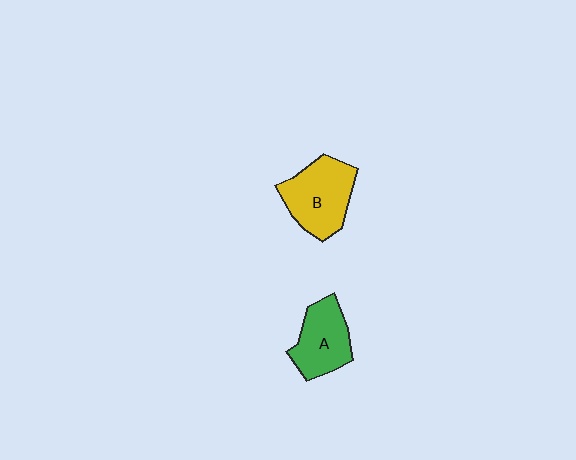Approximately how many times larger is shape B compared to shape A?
Approximately 1.2 times.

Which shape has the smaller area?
Shape A (green).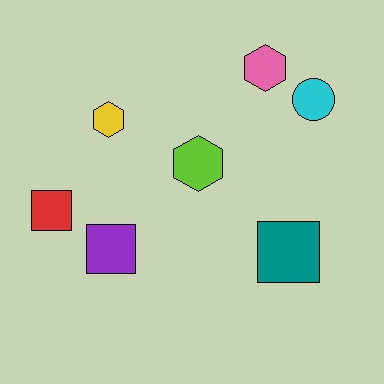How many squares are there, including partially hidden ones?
There are 3 squares.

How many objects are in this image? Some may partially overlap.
There are 7 objects.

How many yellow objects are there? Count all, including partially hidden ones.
There is 1 yellow object.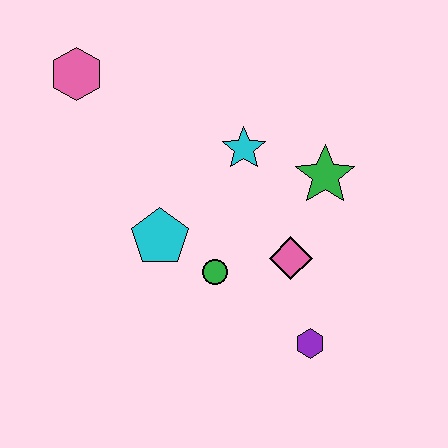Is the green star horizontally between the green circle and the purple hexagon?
No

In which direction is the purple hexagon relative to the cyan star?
The purple hexagon is below the cyan star.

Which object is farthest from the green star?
The pink hexagon is farthest from the green star.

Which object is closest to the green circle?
The cyan pentagon is closest to the green circle.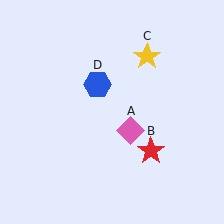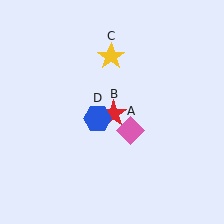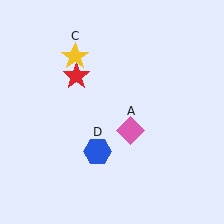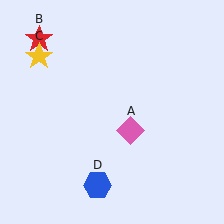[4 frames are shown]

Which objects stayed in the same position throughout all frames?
Pink diamond (object A) remained stationary.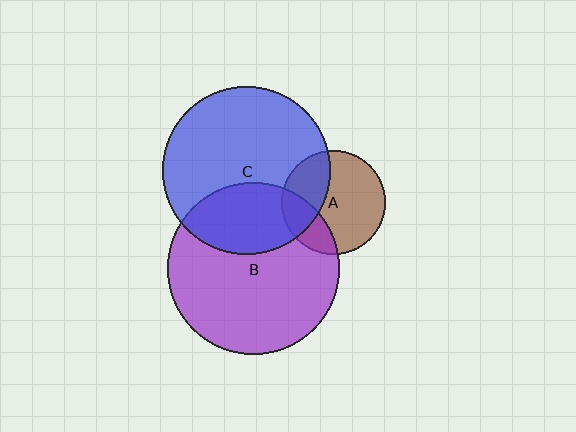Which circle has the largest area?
Circle B (purple).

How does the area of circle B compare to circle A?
Approximately 2.7 times.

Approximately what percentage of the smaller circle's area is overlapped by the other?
Approximately 35%.